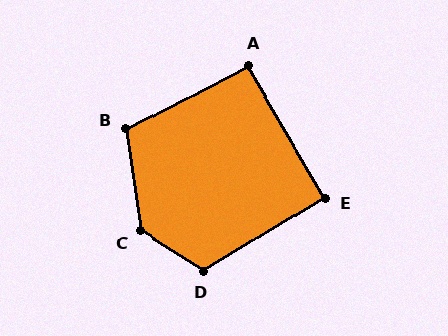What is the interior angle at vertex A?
Approximately 93 degrees (approximately right).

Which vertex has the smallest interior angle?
E, at approximately 91 degrees.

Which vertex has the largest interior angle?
C, at approximately 130 degrees.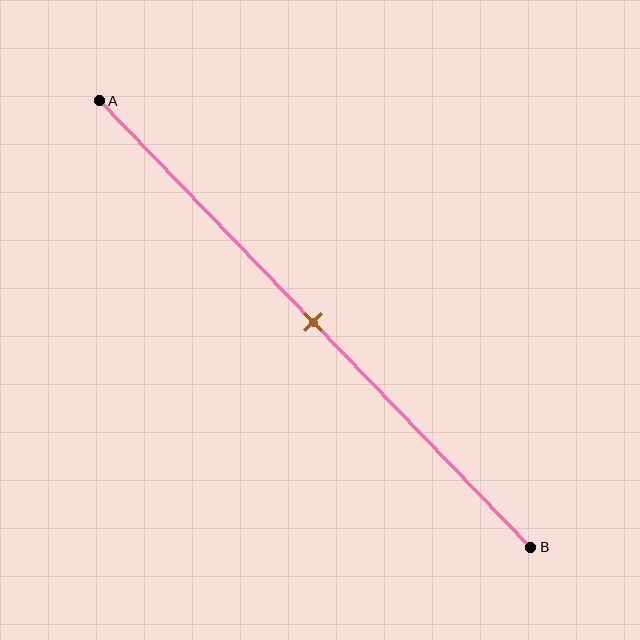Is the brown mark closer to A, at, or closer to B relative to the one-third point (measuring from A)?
The brown mark is closer to point B than the one-third point of segment AB.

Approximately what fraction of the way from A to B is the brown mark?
The brown mark is approximately 50% of the way from A to B.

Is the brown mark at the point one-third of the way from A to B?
No, the mark is at about 50% from A, not at the 33% one-third point.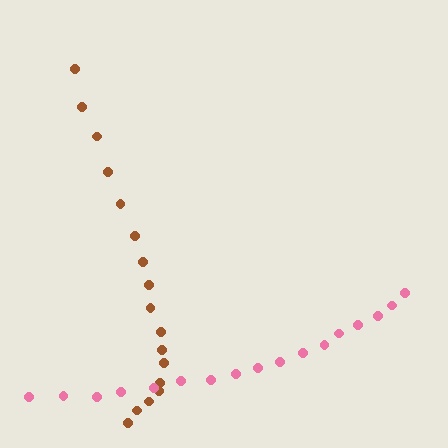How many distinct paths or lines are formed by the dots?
There are 2 distinct paths.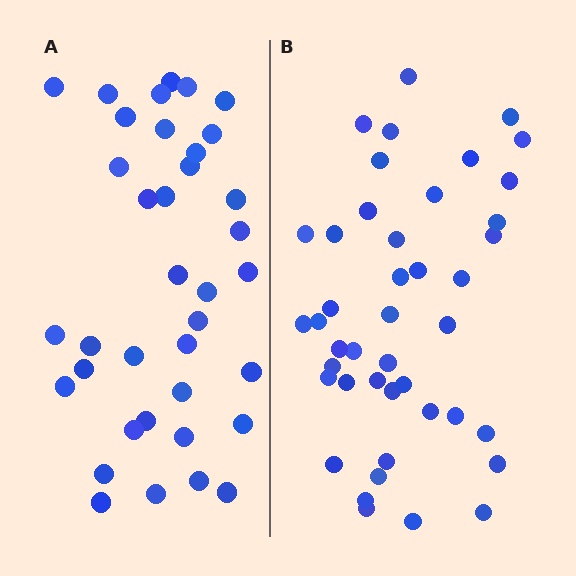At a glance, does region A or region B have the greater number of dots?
Region B (the right region) has more dots.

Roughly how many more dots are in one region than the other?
Region B has about 6 more dots than region A.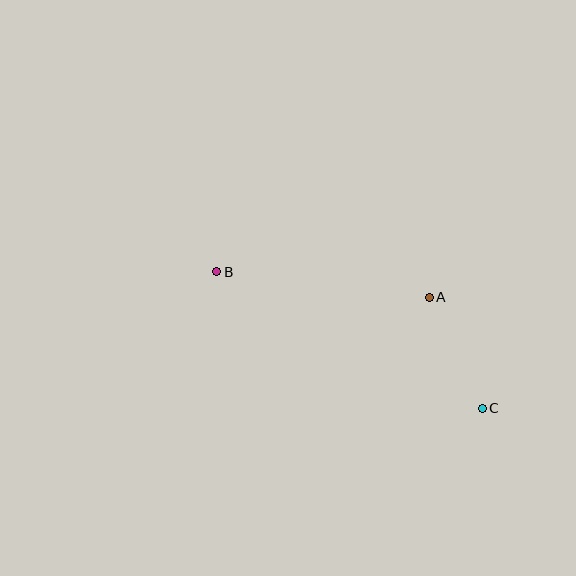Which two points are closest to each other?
Points A and C are closest to each other.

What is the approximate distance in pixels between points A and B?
The distance between A and B is approximately 214 pixels.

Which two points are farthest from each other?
Points B and C are farthest from each other.